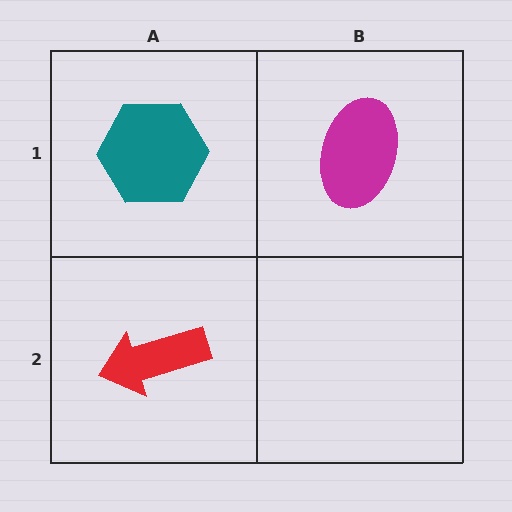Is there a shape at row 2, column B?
No, that cell is empty.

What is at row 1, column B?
A magenta ellipse.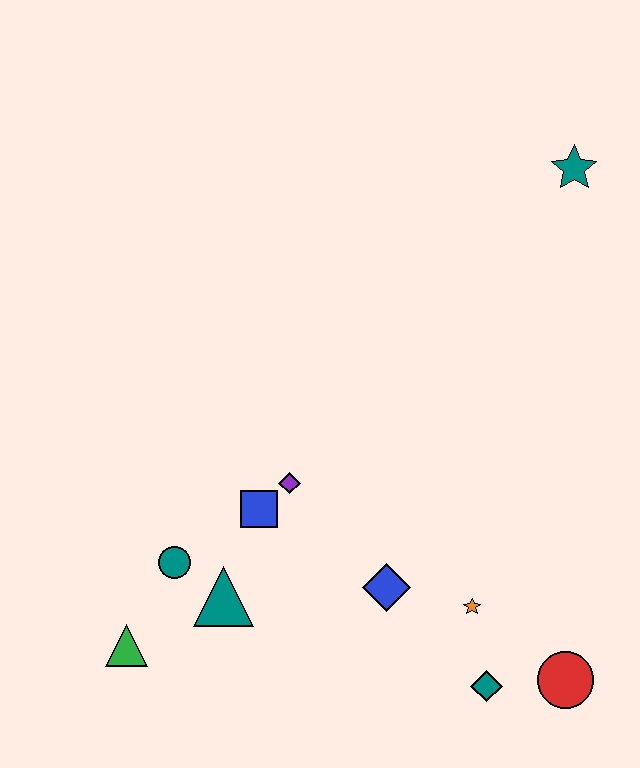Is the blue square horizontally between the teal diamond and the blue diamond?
No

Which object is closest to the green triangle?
The teal circle is closest to the green triangle.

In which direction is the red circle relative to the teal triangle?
The red circle is to the right of the teal triangle.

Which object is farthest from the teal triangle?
The teal star is farthest from the teal triangle.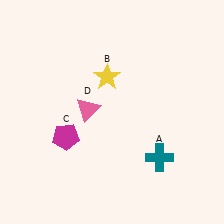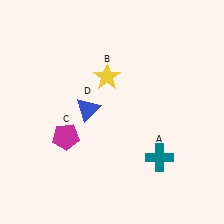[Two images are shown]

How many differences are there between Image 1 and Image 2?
There is 1 difference between the two images.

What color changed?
The triangle (D) changed from pink in Image 1 to blue in Image 2.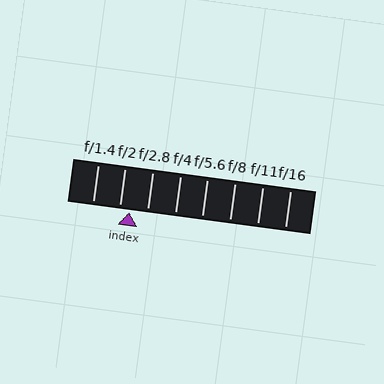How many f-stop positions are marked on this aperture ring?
There are 8 f-stop positions marked.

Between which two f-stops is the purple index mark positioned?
The index mark is between f/2 and f/2.8.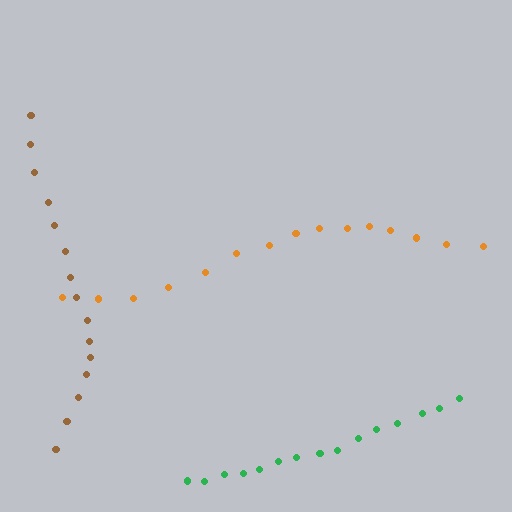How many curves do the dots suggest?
There are 3 distinct paths.